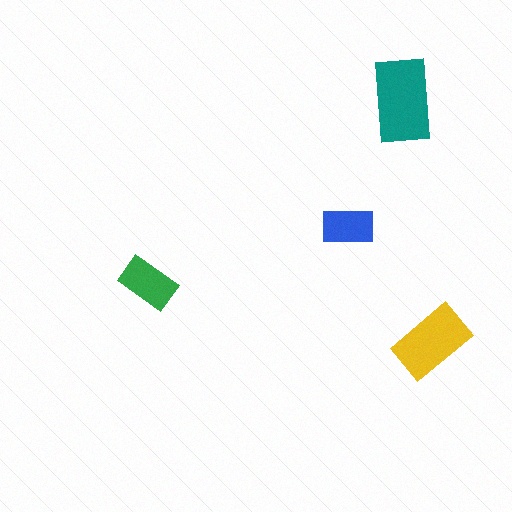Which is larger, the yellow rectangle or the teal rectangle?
The teal one.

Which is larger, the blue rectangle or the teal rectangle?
The teal one.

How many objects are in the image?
There are 4 objects in the image.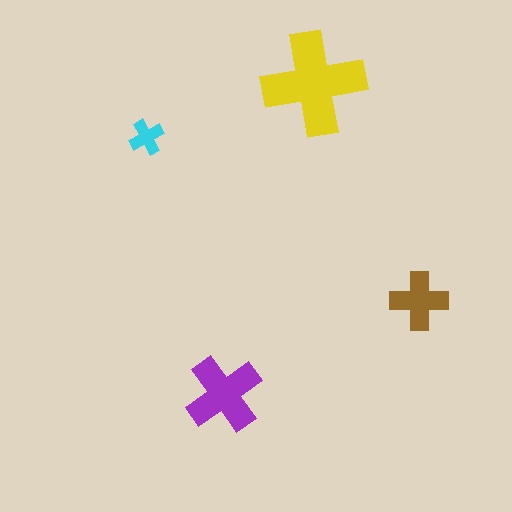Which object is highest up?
The yellow cross is topmost.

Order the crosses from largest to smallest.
the yellow one, the purple one, the brown one, the cyan one.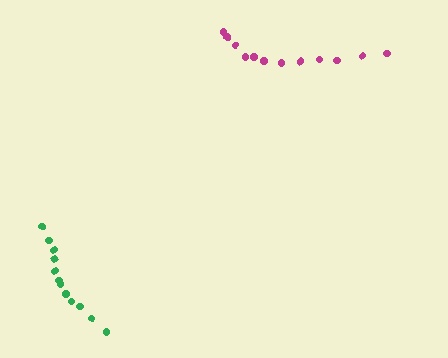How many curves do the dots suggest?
There are 2 distinct paths.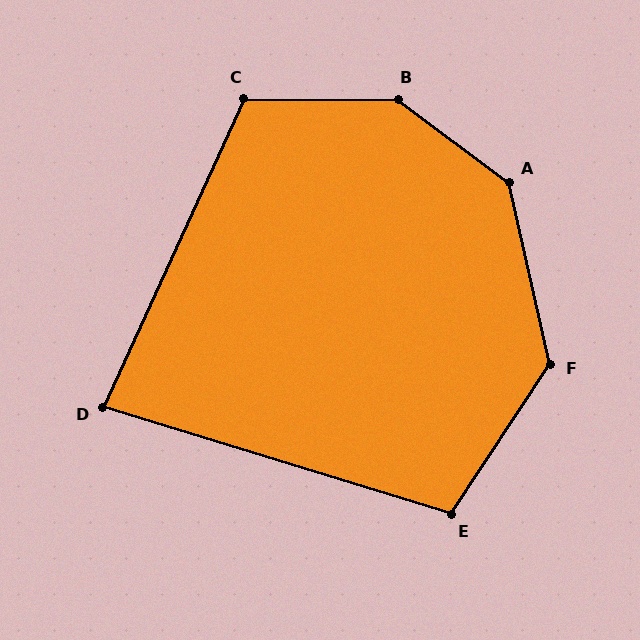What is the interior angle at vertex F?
Approximately 134 degrees (obtuse).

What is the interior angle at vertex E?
Approximately 106 degrees (obtuse).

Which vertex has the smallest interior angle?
D, at approximately 82 degrees.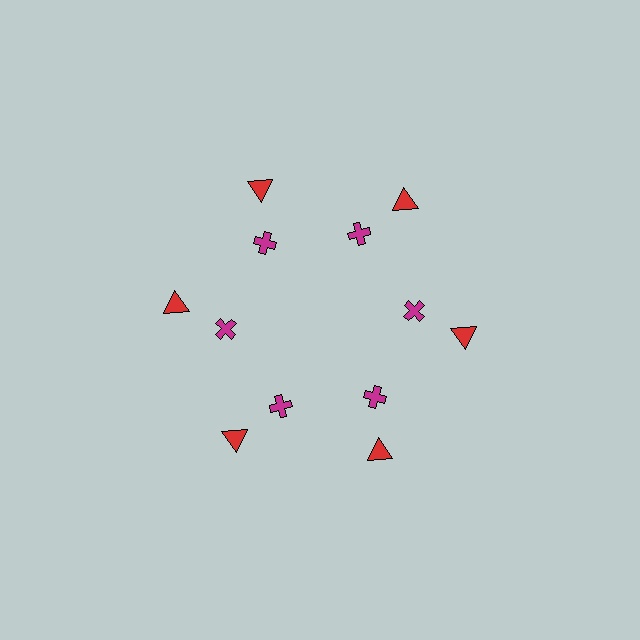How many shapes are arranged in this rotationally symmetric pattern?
There are 12 shapes, arranged in 6 groups of 2.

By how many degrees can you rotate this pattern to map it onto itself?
The pattern maps onto itself every 60 degrees of rotation.